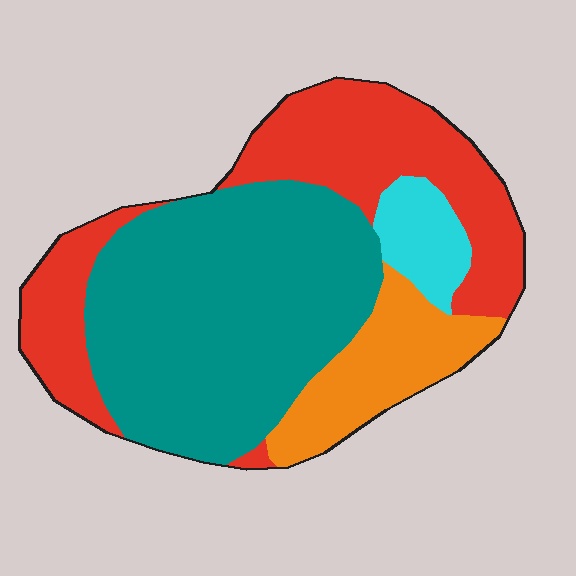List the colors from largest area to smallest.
From largest to smallest: teal, red, orange, cyan.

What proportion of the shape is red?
Red covers about 30% of the shape.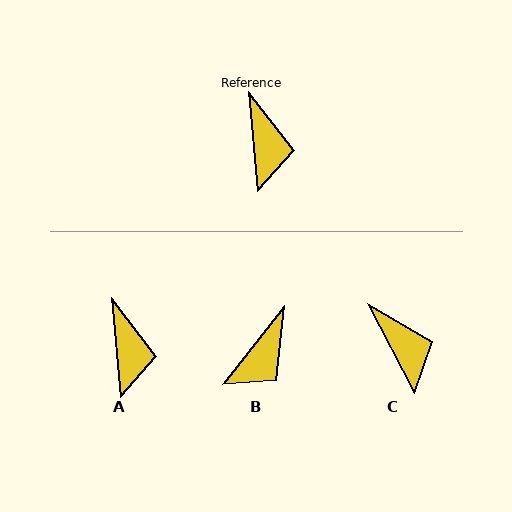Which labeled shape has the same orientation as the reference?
A.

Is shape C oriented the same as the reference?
No, it is off by about 22 degrees.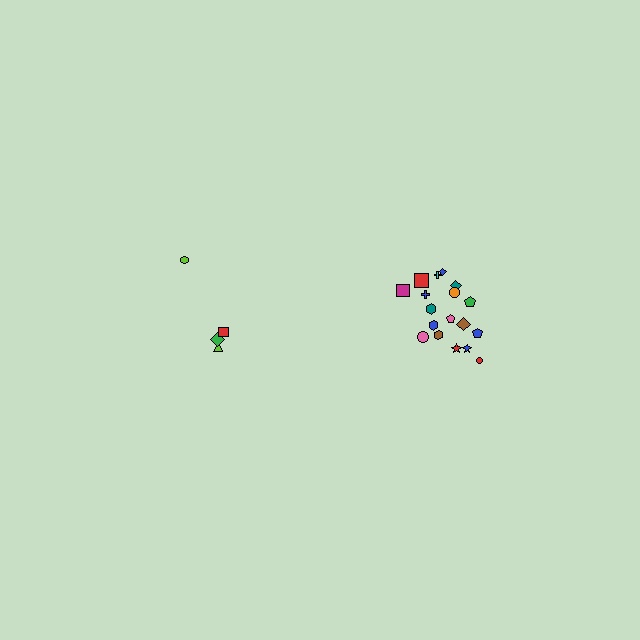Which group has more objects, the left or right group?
The right group.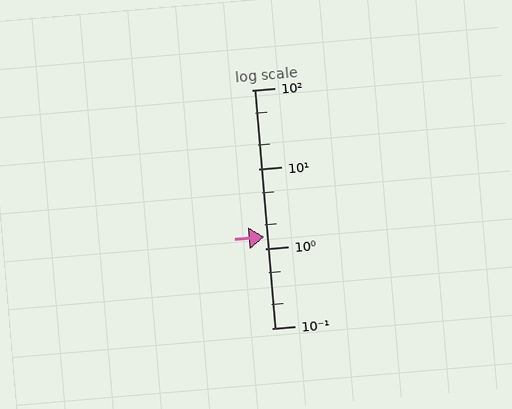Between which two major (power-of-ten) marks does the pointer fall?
The pointer is between 1 and 10.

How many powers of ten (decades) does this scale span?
The scale spans 3 decades, from 0.1 to 100.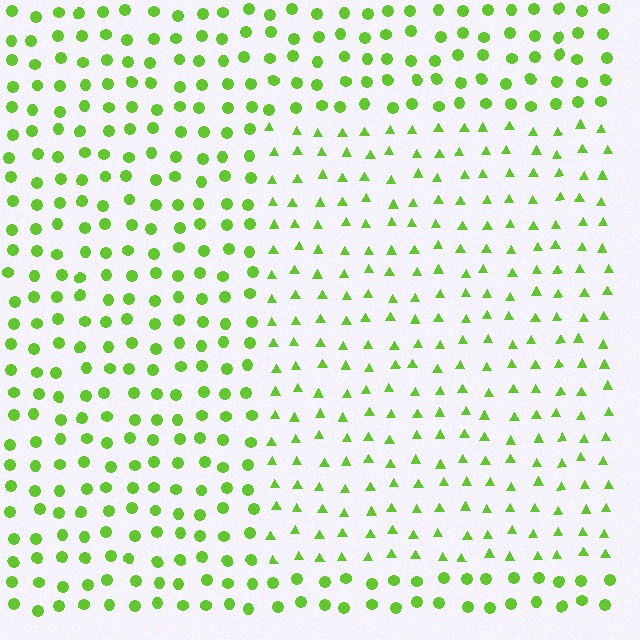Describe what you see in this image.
The image is filled with small lime elements arranged in a uniform grid. A rectangle-shaped region contains triangles, while the surrounding area contains circles. The boundary is defined purely by the change in element shape.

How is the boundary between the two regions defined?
The boundary is defined by a change in element shape: triangles inside vs. circles outside. All elements share the same color and spacing.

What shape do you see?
I see a rectangle.